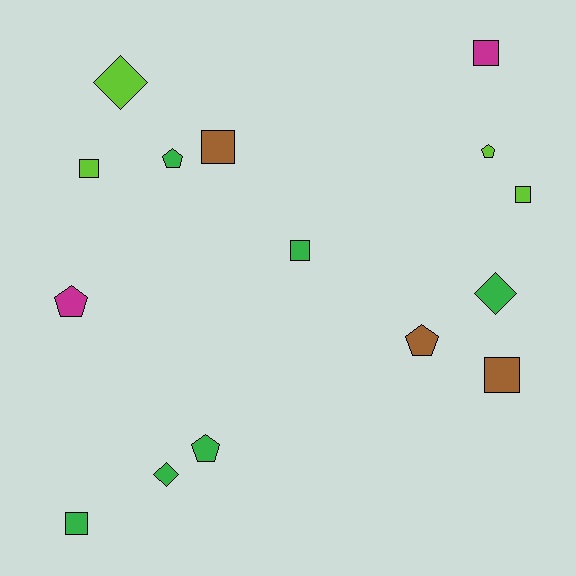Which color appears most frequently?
Green, with 6 objects.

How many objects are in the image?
There are 15 objects.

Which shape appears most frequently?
Square, with 7 objects.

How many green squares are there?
There are 2 green squares.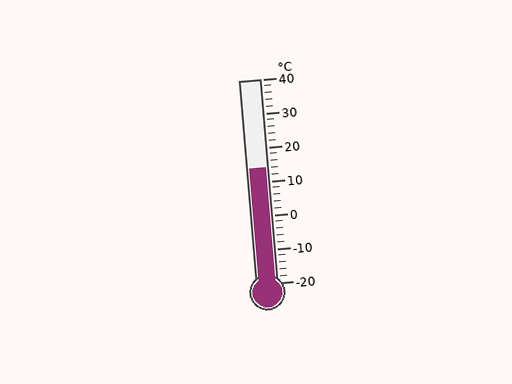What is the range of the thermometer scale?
The thermometer scale ranges from -20°C to 40°C.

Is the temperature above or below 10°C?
The temperature is above 10°C.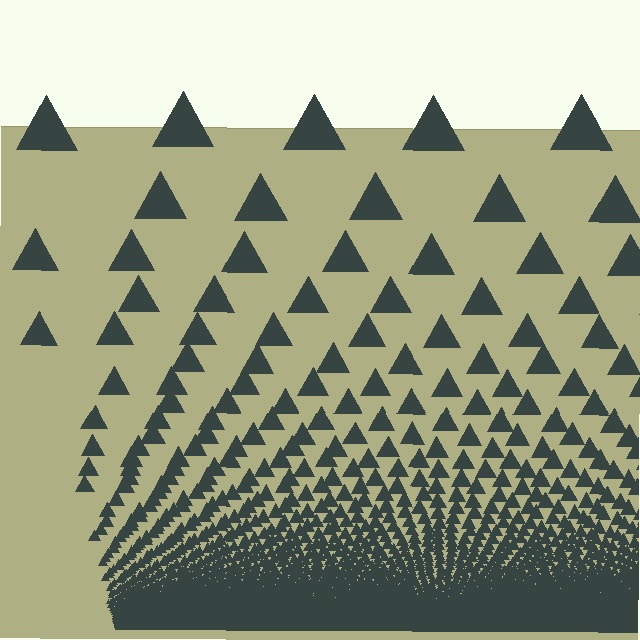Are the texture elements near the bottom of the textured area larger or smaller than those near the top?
Smaller. The gradient is inverted — elements near the bottom are smaller and denser.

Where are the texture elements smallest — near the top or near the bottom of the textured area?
Near the bottom.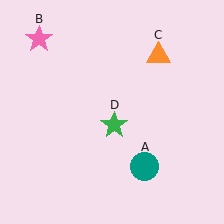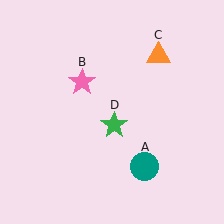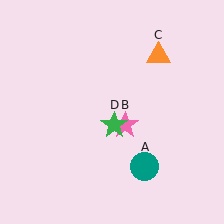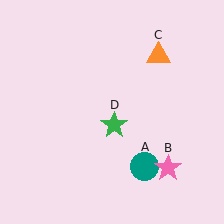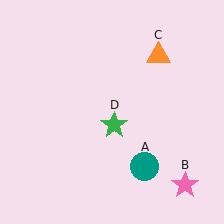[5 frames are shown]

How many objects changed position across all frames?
1 object changed position: pink star (object B).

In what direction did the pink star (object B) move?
The pink star (object B) moved down and to the right.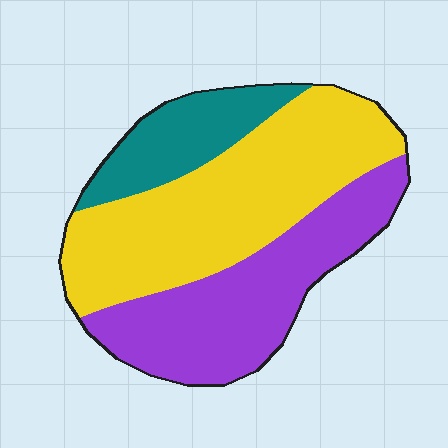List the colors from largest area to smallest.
From largest to smallest: yellow, purple, teal.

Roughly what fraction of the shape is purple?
Purple covers 36% of the shape.